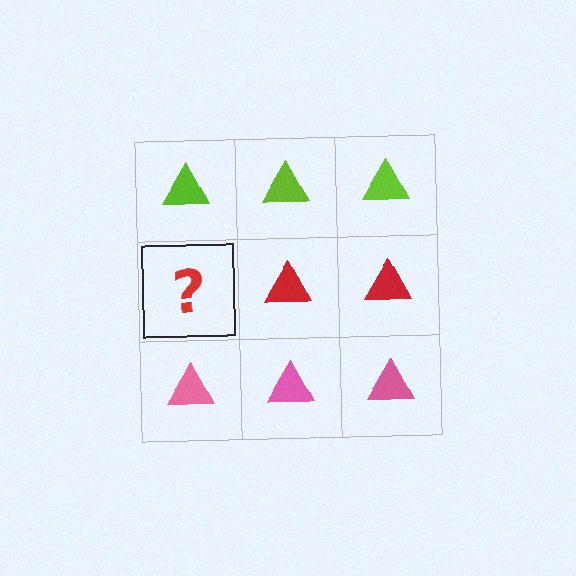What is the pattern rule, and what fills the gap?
The rule is that each row has a consistent color. The gap should be filled with a red triangle.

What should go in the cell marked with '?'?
The missing cell should contain a red triangle.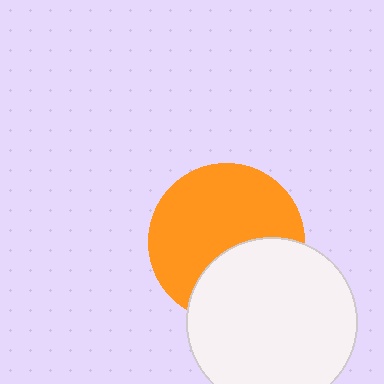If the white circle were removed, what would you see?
You would see the complete orange circle.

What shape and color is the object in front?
The object in front is a white circle.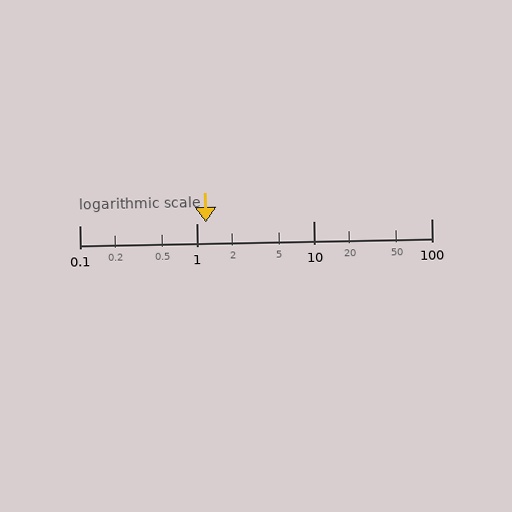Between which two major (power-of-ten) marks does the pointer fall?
The pointer is between 1 and 10.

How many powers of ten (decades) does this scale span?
The scale spans 3 decades, from 0.1 to 100.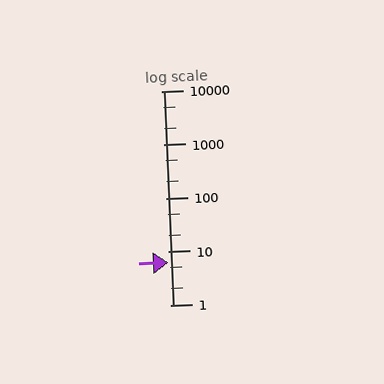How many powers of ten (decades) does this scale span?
The scale spans 4 decades, from 1 to 10000.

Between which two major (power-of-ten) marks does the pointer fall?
The pointer is between 1 and 10.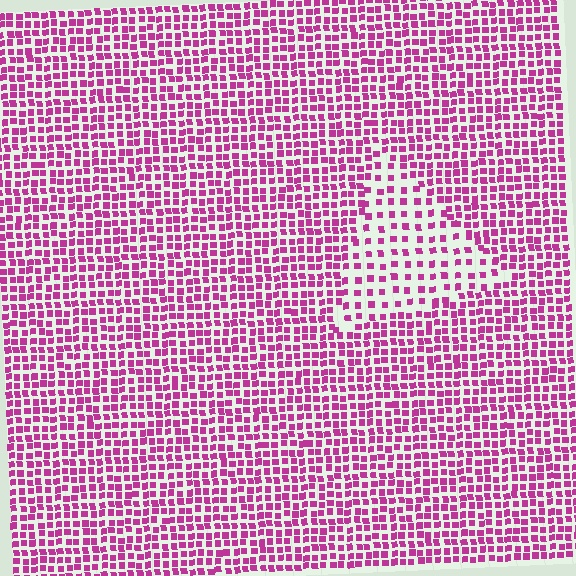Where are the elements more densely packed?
The elements are more densely packed outside the triangle boundary.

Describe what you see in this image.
The image contains small magenta elements arranged at two different densities. A triangle-shaped region is visible where the elements are less densely packed than the surrounding area.